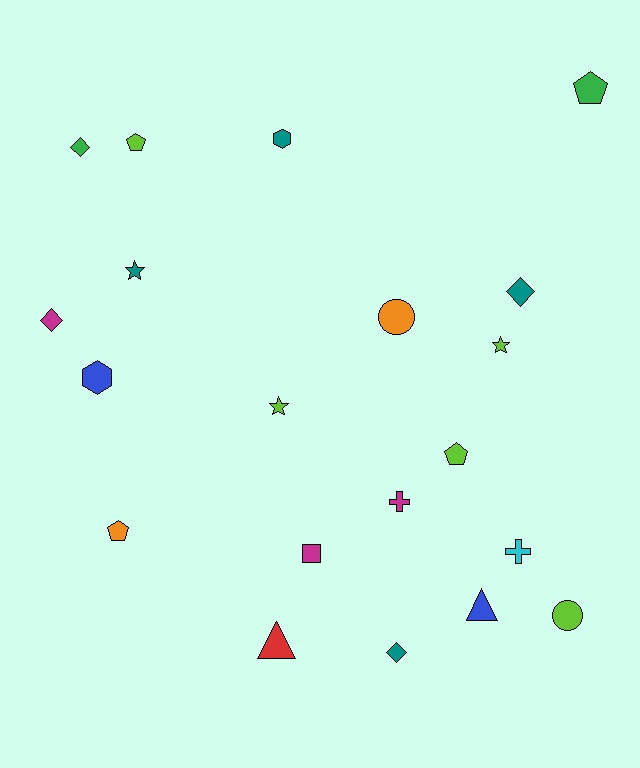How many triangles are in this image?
There are 2 triangles.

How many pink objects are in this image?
There are no pink objects.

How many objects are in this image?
There are 20 objects.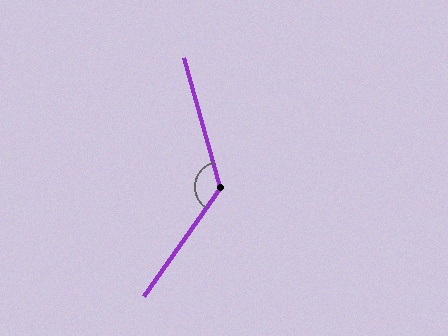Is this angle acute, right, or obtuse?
It is obtuse.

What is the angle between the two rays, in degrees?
Approximately 129 degrees.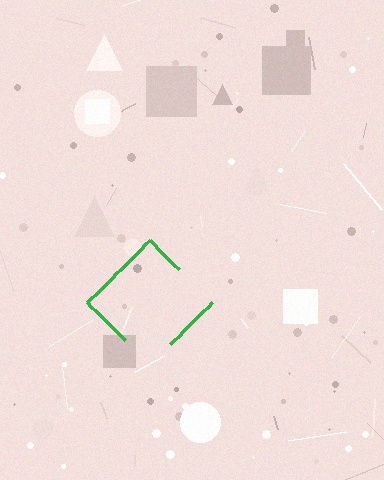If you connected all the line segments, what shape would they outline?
They would outline a diamond.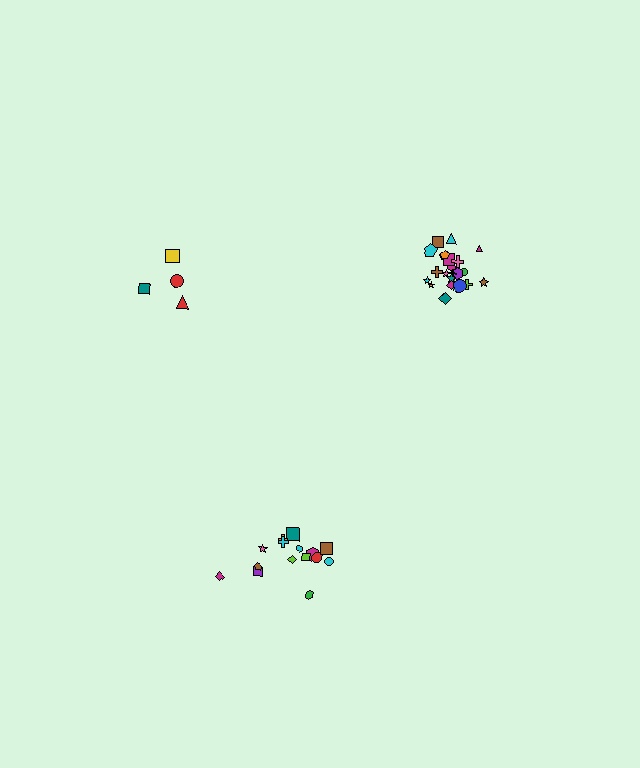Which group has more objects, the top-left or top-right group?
The top-right group.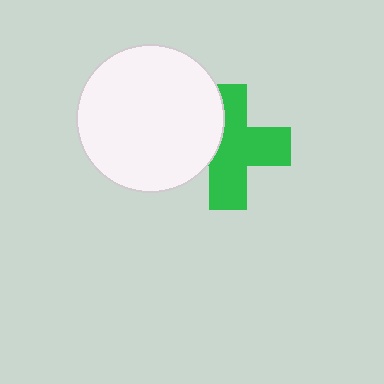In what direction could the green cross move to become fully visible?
The green cross could move right. That would shift it out from behind the white circle entirely.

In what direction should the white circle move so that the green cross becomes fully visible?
The white circle should move left. That is the shortest direction to clear the overlap and leave the green cross fully visible.